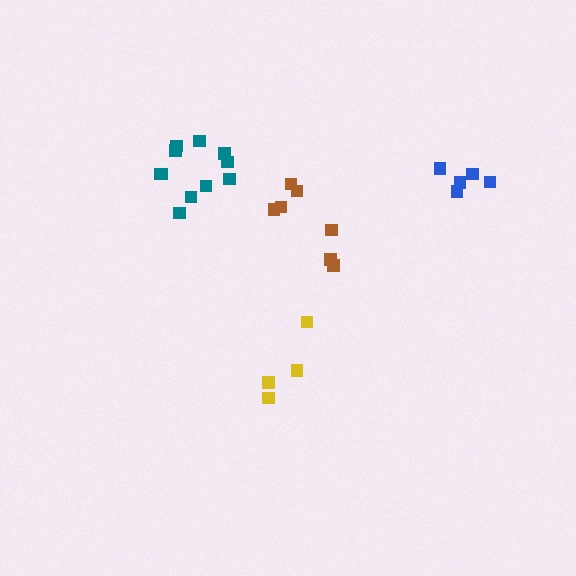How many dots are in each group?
Group 1: 5 dots, Group 2: 7 dots, Group 3: 5 dots, Group 4: 11 dots (28 total).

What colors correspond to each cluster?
The clusters are colored: blue, brown, yellow, teal.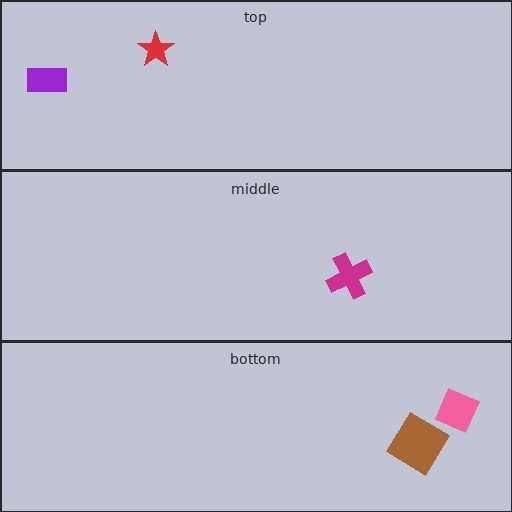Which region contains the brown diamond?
The bottom region.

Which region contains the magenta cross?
The middle region.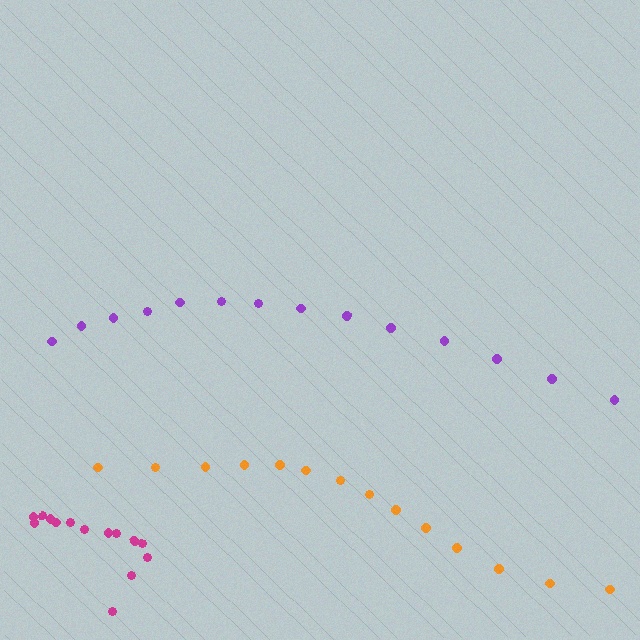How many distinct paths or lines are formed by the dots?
There are 3 distinct paths.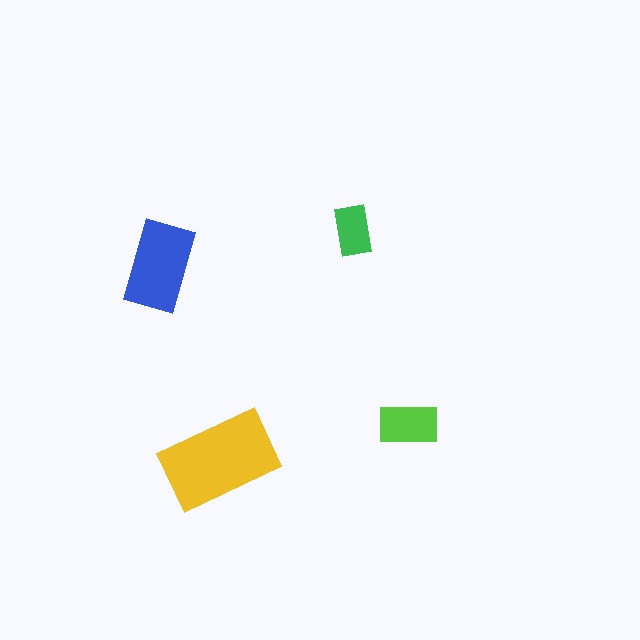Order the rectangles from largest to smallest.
the yellow one, the blue one, the lime one, the green one.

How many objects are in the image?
There are 4 objects in the image.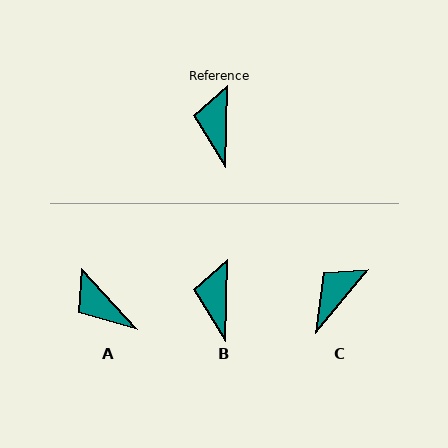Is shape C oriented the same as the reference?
No, it is off by about 38 degrees.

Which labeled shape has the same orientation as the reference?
B.